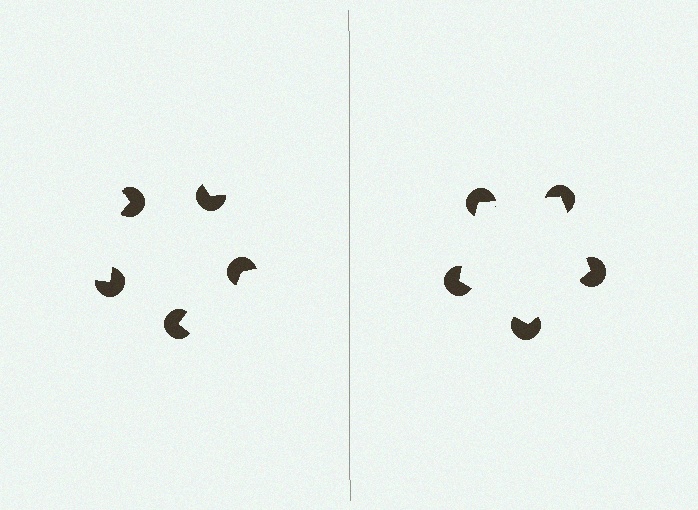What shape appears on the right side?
An illusory pentagon.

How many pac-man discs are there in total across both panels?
10 — 5 on each side.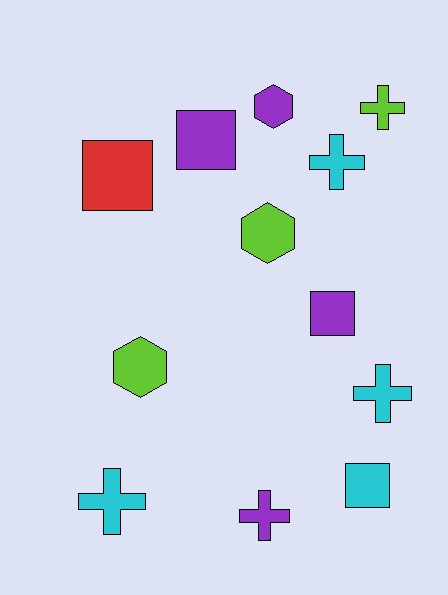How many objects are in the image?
There are 12 objects.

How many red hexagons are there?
There are no red hexagons.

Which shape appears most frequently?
Cross, with 5 objects.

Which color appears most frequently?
Purple, with 4 objects.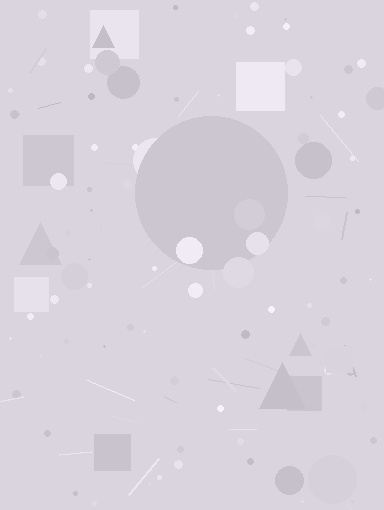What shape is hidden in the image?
A circle is hidden in the image.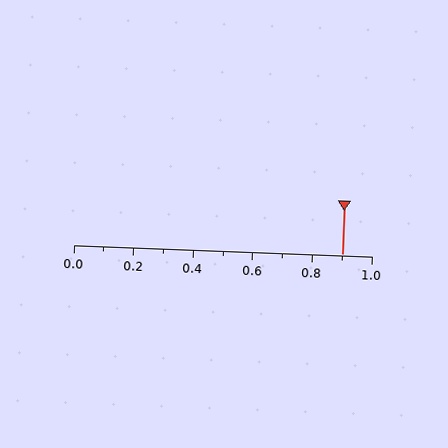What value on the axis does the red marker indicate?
The marker indicates approximately 0.9.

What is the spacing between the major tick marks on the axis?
The major ticks are spaced 0.2 apart.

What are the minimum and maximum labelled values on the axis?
The axis runs from 0.0 to 1.0.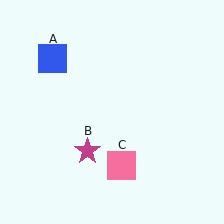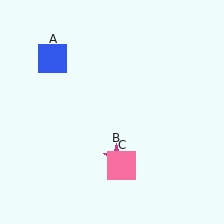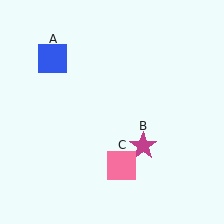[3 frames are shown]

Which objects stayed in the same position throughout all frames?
Blue square (object A) and pink square (object C) remained stationary.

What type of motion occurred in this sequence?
The magenta star (object B) rotated counterclockwise around the center of the scene.